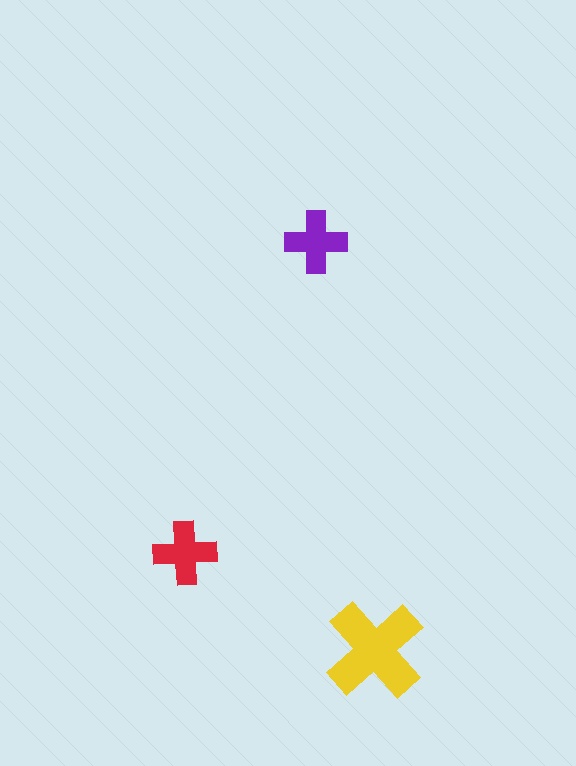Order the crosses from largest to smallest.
the yellow one, the red one, the purple one.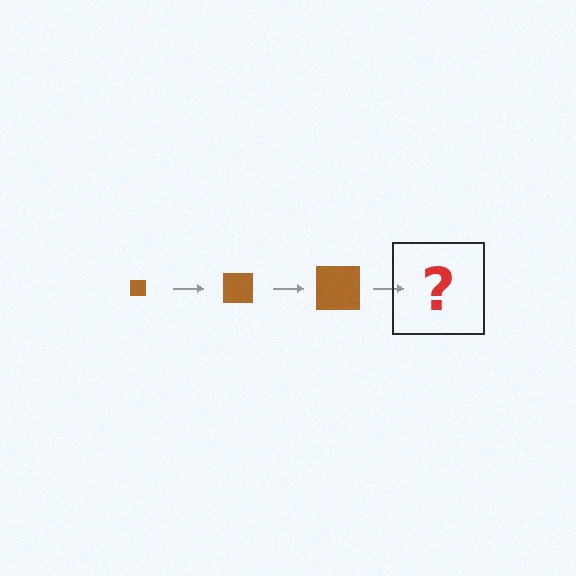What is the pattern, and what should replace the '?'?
The pattern is that the square gets progressively larger each step. The '?' should be a brown square, larger than the previous one.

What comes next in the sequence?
The next element should be a brown square, larger than the previous one.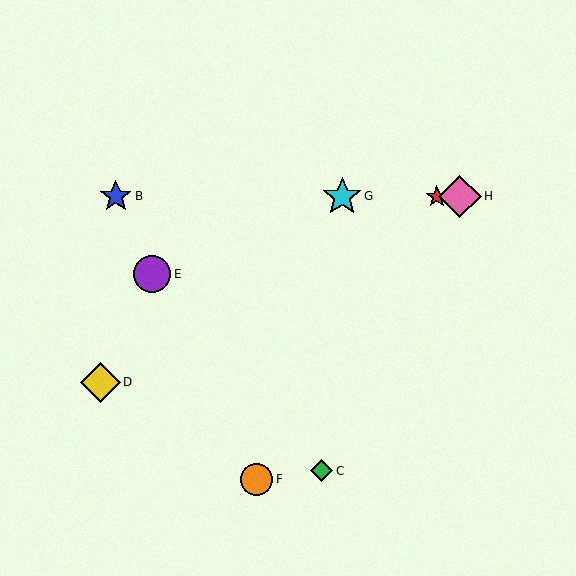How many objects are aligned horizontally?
4 objects (A, B, G, H) are aligned horizontally.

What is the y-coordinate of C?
Object C is at y≈471.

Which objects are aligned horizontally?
Objects A, B, G, H are aligned horizontally.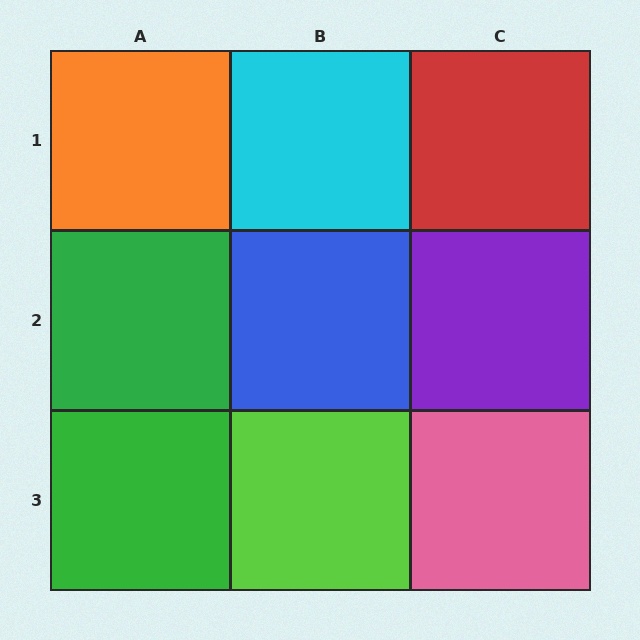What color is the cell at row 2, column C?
Purple.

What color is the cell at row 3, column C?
Pink.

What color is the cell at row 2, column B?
Blue.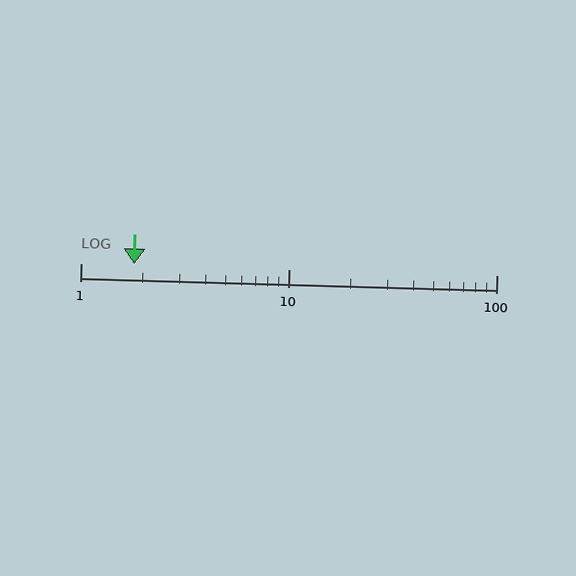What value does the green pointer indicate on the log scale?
The pointer indicates approximately 1.8.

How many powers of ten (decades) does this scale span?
The scale spans 2 decades, from 1 to 100.